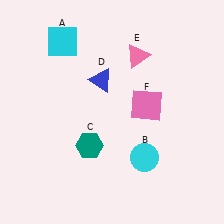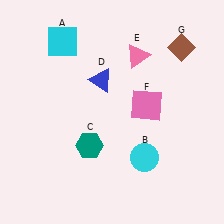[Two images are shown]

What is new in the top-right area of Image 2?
A brown diamond (G) was added in the top-right area of Image 2.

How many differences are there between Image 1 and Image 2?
There is 1 difference between the two images.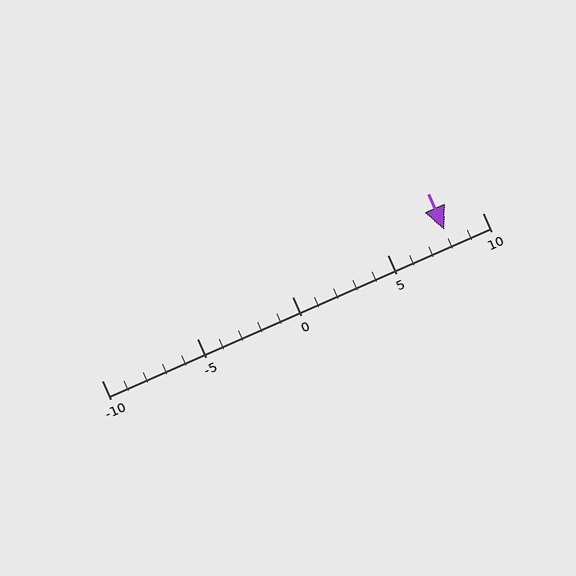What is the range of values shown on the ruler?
The ruler shows values from -10 to 10.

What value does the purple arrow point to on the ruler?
The purple arrow points to approximately 8.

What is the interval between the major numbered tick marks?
The major tick marks are spaced 5 units apart.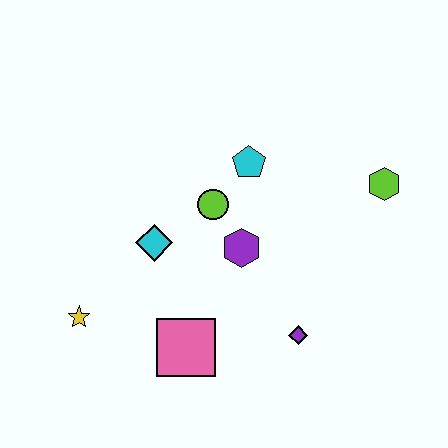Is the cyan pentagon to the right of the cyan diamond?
Yes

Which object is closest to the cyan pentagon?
The lime circle is closest to the cyan pentagon.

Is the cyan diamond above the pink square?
Yes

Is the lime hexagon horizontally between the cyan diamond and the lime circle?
No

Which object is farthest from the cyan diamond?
The lime hexagon is farthest from the cyan diamond.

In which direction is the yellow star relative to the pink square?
The yellow star is to the left of the pink square.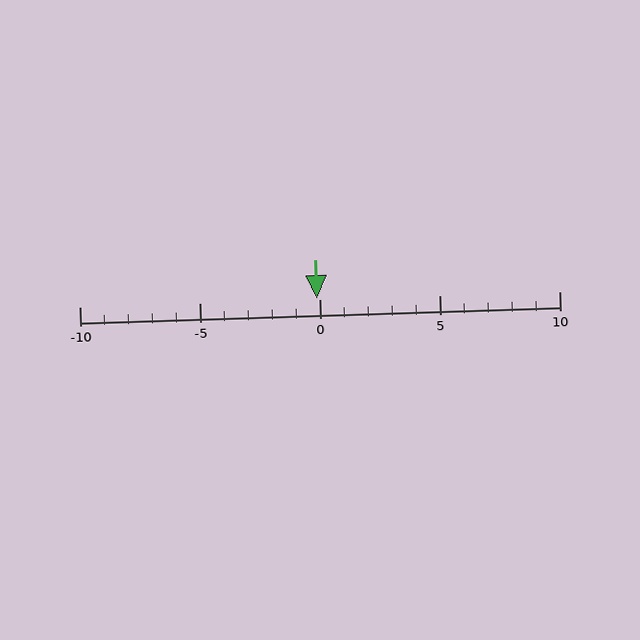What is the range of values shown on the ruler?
The ruler shows values from -10 to 10.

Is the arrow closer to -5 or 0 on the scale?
The arrow is closer to 0.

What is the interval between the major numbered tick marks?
The major tick marks are spaced 5 units apart.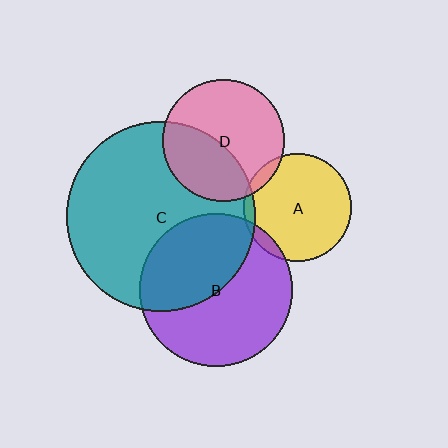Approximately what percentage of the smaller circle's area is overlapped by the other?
Approximately 40%.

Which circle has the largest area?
Circle C (teal).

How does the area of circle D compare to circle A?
Approximately 1.3 times.